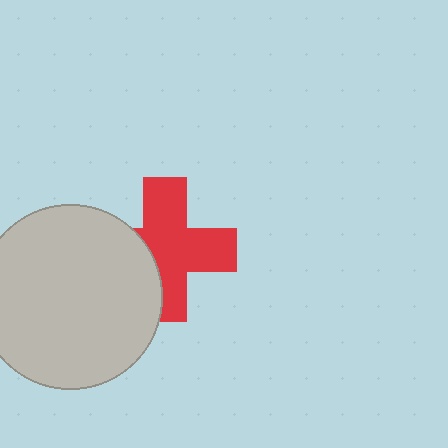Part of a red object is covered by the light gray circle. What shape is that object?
It is a cross.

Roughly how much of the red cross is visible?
Most of it is visible (roughly 69%).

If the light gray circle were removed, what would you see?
You would see the complete red cross.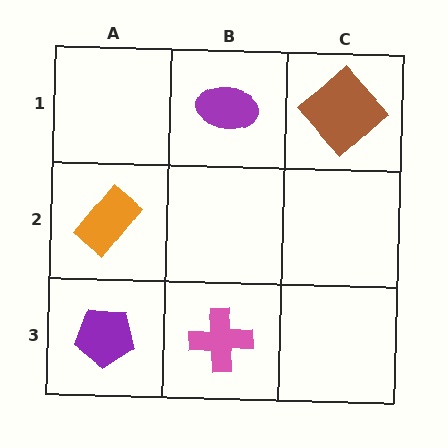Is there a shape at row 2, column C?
No, that cell is empty.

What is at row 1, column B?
A purple ellipse.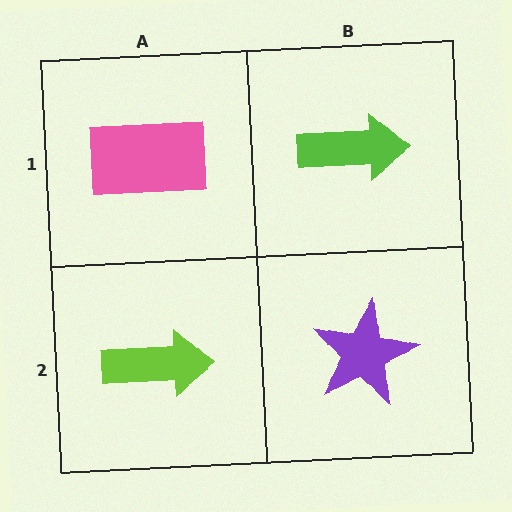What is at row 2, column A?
A lime arrow.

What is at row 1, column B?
A lime arrow.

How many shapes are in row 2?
2 shapes.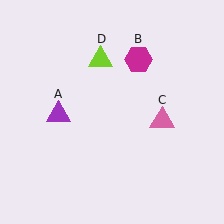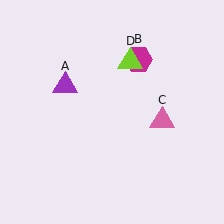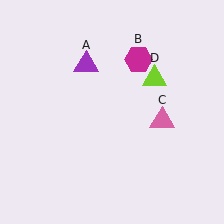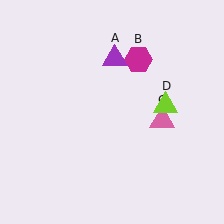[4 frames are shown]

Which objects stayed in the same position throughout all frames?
Magenta hexagon (object B) and pink triangle (object C) remained stationary.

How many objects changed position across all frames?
2 objects changed position: purple triangle (object A), lime triangle (object D).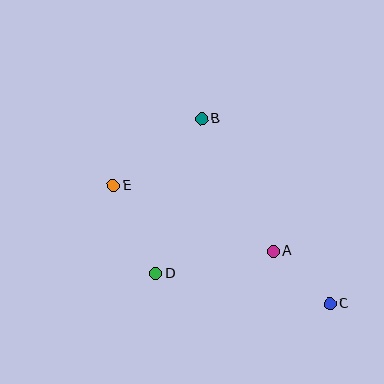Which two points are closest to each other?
Points A and C are closest to each other.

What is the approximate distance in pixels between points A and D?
The distance between A and D is approximately 120 pixels.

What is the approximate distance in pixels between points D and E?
The distance between D and E is approximately 98 pixels.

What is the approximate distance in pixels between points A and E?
The distance between A and E is approximately 173 pixels.